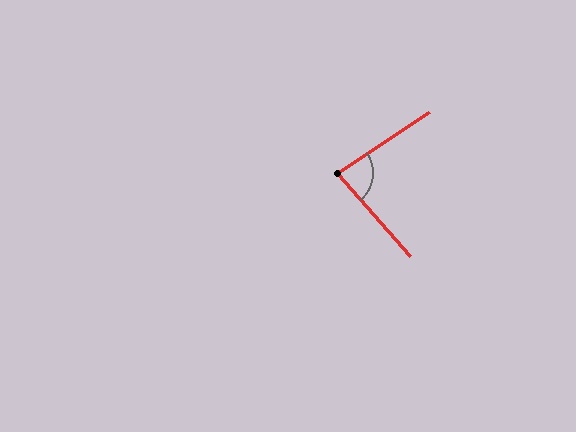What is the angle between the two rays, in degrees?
Approximately 82 degrees.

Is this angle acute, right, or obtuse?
It is acute.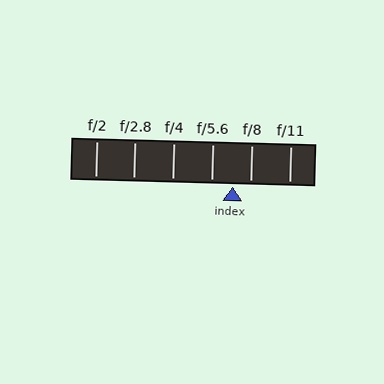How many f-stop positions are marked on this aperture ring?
There are 6 f-stop positions marked.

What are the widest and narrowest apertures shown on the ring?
The widest aperture shown is f/2 and the narrowest is f/11.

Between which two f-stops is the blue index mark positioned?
The index mark is between f/5.6 and f/8.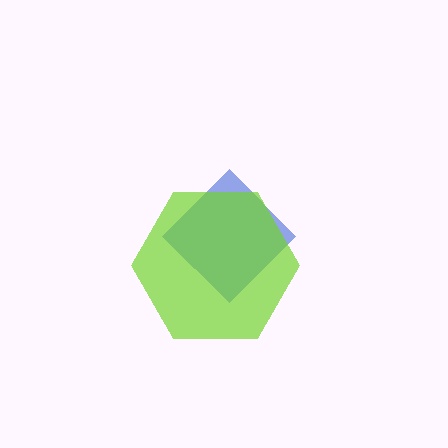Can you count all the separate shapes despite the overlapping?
Yes, there are 2 separate shapes.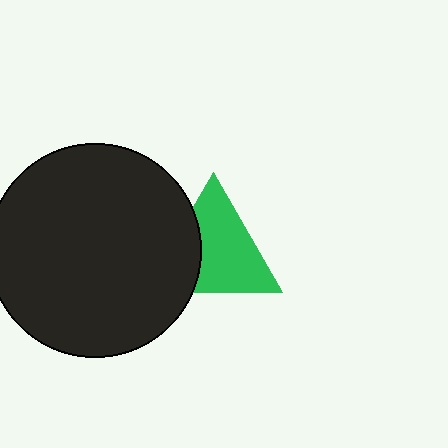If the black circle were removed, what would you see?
You would see the complete green triangle.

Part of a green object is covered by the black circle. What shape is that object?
It is a triangle.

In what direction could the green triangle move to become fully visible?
The green triangle could move right. That would shift it out from behind the black circle entirely.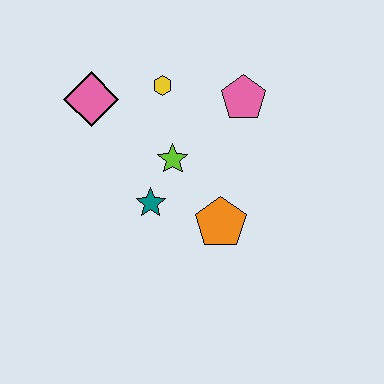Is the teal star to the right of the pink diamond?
Yes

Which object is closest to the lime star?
The teal star is closest to the lime star.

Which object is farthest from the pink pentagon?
The pink diamond is farthest from the pink pentagon.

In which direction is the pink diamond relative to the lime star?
The pink diamond is to the left of the lime star.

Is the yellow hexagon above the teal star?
Yes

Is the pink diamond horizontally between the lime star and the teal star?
No